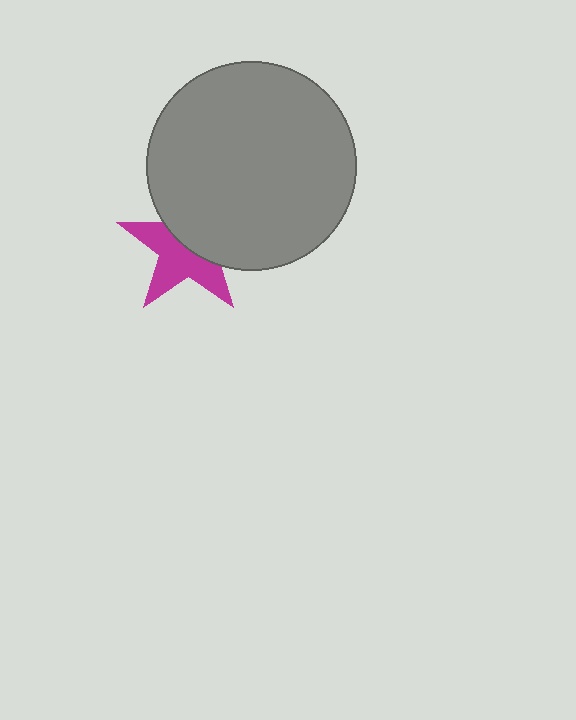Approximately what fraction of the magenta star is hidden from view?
Roughly 47% of the magenta star is hidden behind the gray circle.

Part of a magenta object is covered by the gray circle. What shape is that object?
It is a star.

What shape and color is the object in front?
The object in front is a gray circle.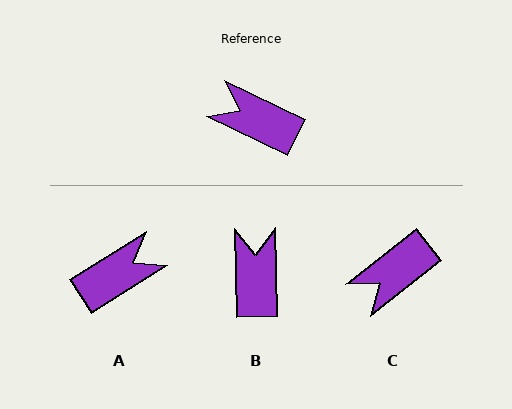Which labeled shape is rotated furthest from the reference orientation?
A, about 122 degrees away.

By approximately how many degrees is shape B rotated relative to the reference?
Approximately 63 degrees clockwise.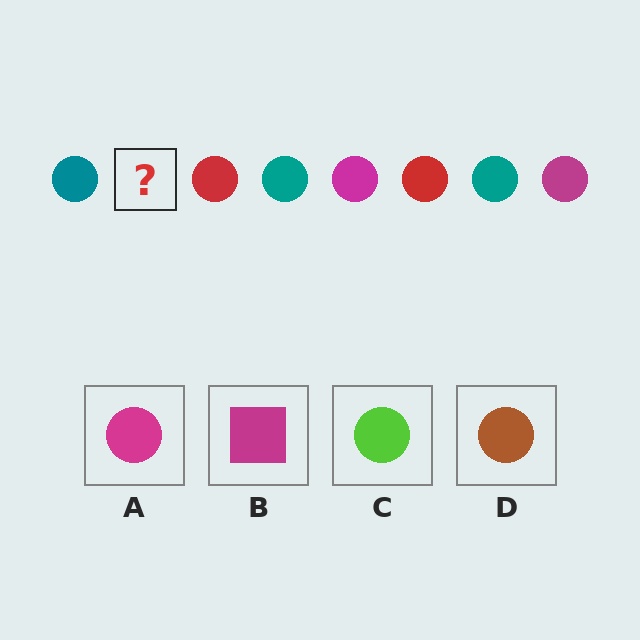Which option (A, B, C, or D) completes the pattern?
A.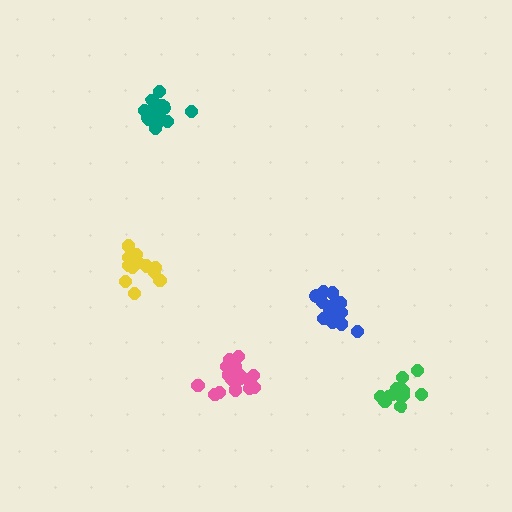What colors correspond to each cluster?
The clusters are colored: yellow, teal, blue, green, pink.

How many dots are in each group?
Group 1: 13 dots, Group 2: 15 dots, Group 3: 16 dots, Group 4: 12 dots, Group 5: 18 dots (74 total).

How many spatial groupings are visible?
There are 5 spatial groupings.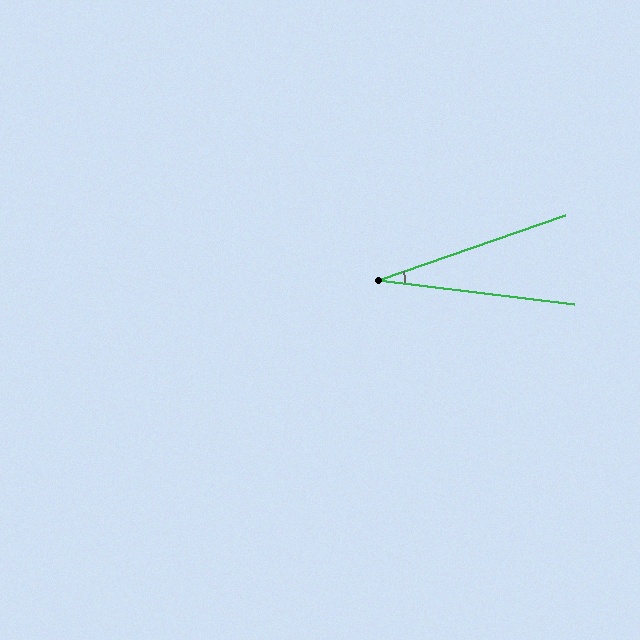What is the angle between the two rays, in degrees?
Approximately 26 degrees.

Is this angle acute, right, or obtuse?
It is acute.